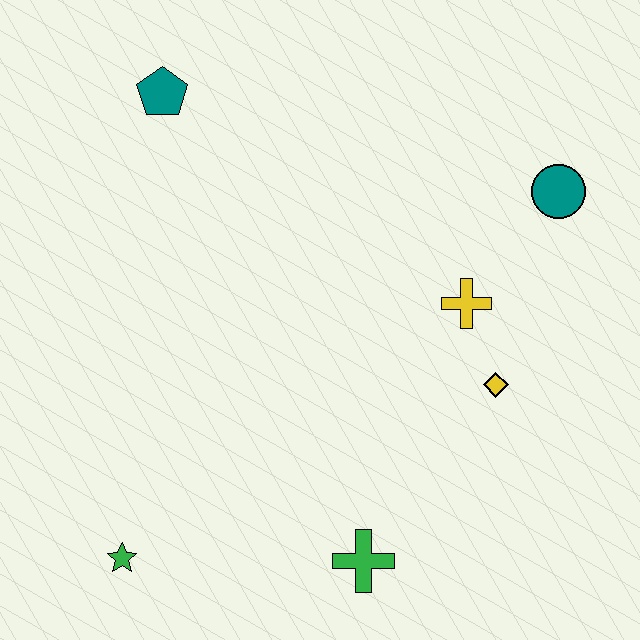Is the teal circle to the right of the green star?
Yes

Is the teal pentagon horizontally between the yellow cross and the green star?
Yes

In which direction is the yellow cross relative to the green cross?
The yellow cross is above the green cross.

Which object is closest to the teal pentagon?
The yellow cross is closest to the teal pentagon.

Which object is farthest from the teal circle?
The green star is farthest from the teal circle.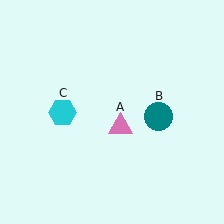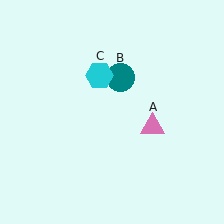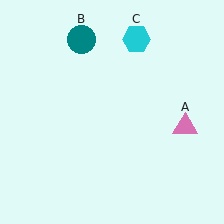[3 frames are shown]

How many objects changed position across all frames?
3 objects changed position: pink triangle (object A), teal circle (object B), cyan hexagon (object C).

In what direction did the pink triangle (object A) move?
The pink triangle (object A) moved right.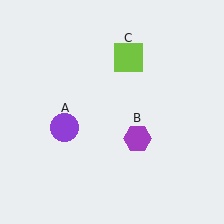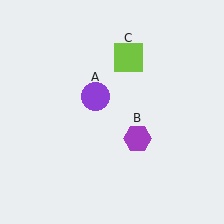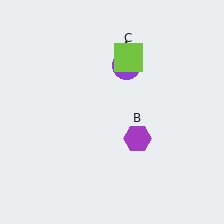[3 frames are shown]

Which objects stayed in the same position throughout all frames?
Purple hexagon (object B) and lime square (object C) remained stationary.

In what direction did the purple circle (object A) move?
The purple circle (object A) moved up and to the right.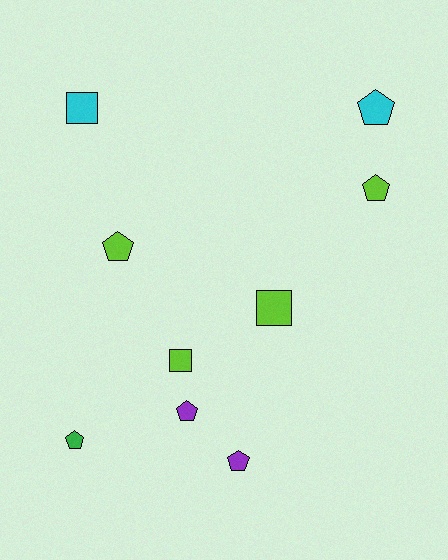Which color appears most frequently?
Lime, with 4 objects.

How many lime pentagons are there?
There are 2 lime pentagons.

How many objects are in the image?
There are 9 objects.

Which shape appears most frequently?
Pentagon, with 6 objects.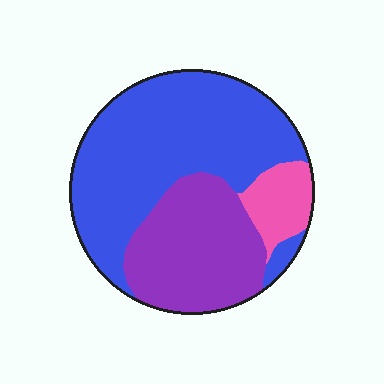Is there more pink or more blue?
Blue.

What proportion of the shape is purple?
Purple covers around 30% of the shape.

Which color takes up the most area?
Blue, at roughly 60%.